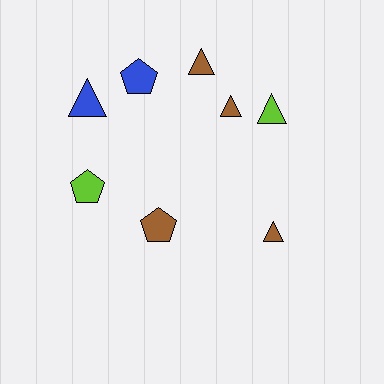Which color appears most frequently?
Brown, with 4 objects.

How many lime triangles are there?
There is 1 lime triangle.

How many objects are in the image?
There are 8 objects.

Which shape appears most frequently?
Triangle, with 5 objects.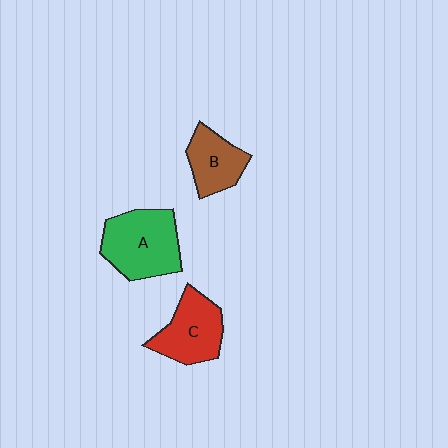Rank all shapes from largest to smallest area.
From largest to smallest: A (green), C (red), B (brown).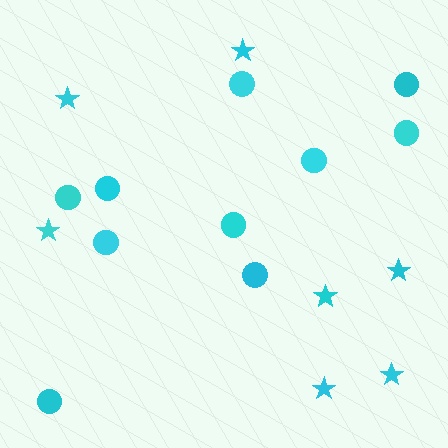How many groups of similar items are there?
There are 2 groups: one group of stars (7) and one group of circles (10).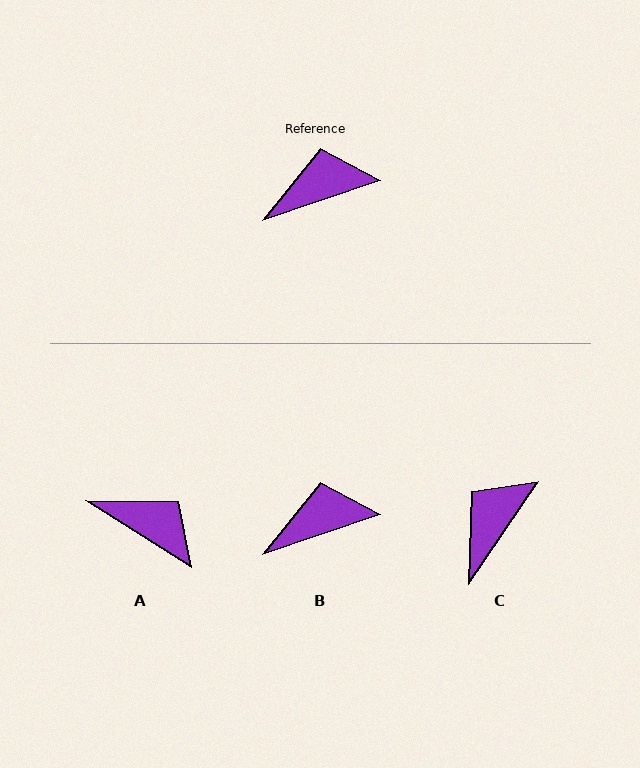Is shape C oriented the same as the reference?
No, it is off by about 37 degrees.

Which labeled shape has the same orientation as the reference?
B.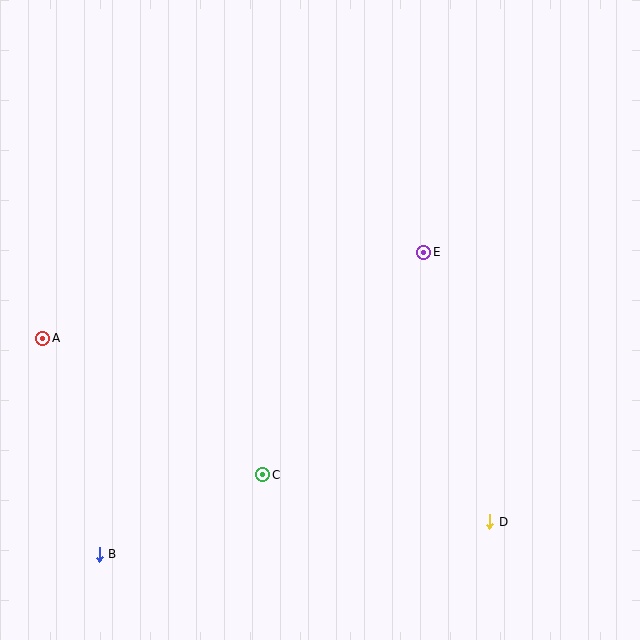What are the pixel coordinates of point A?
Point A is at (43, 338).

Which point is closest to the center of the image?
Point E at (424, 252) is closest to the center.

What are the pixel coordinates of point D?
Point D is at (490, 522).